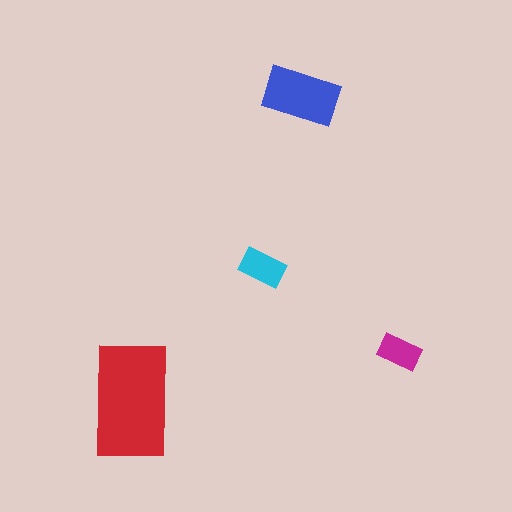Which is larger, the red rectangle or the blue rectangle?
The red one.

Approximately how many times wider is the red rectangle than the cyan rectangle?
About 2.5 times wider.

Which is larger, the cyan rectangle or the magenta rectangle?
The cyan one.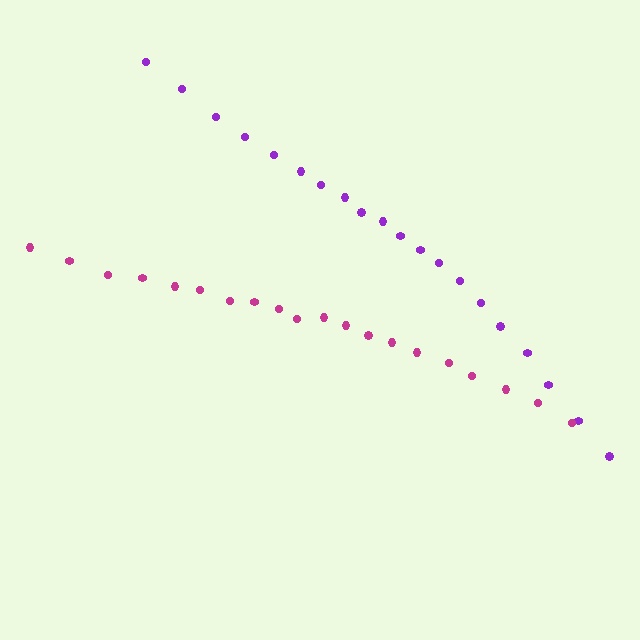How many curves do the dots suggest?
There are 2 distinct paths.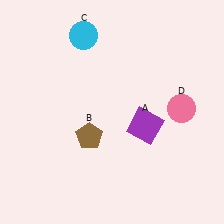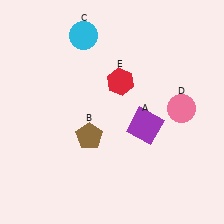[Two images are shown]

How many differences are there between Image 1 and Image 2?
There is 1 difference between the two images.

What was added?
A red hexagon (E) was added in Image 2.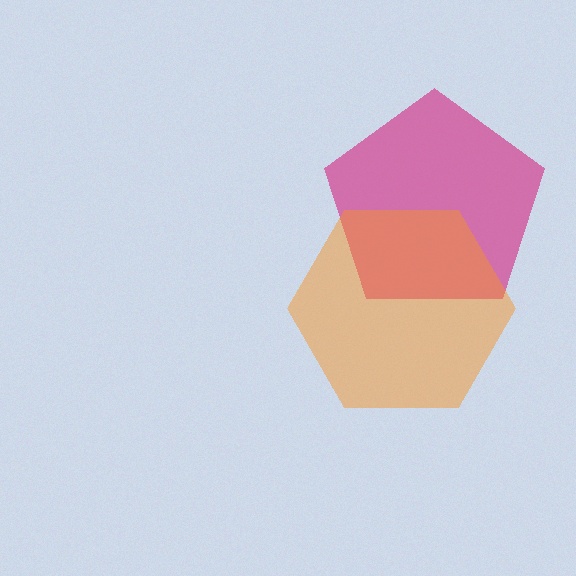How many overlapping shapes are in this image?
There are 2 overlapping shapes in the image.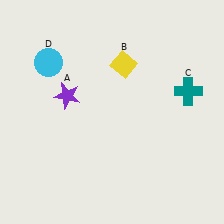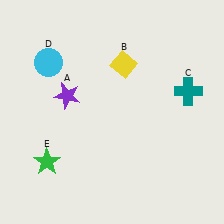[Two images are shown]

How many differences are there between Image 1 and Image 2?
There is 1 difference between the two images.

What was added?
A green star (E) was added in Image 2.